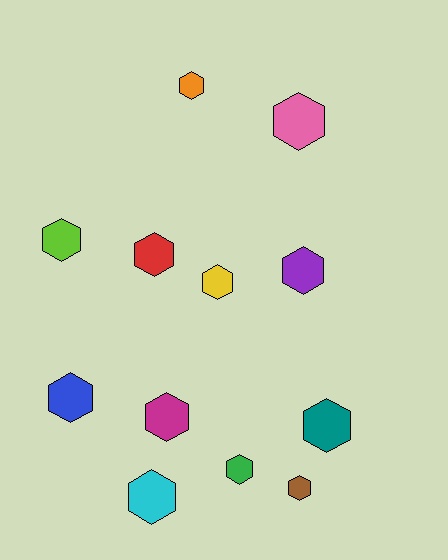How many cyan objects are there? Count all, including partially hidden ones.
There is 1 cyan object.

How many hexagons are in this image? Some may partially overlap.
There are 12 hexagons.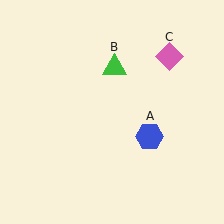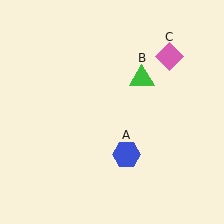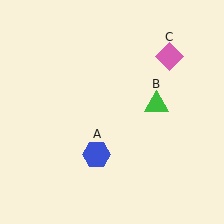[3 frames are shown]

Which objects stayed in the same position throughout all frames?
Pink diamond (object C) remained stationary.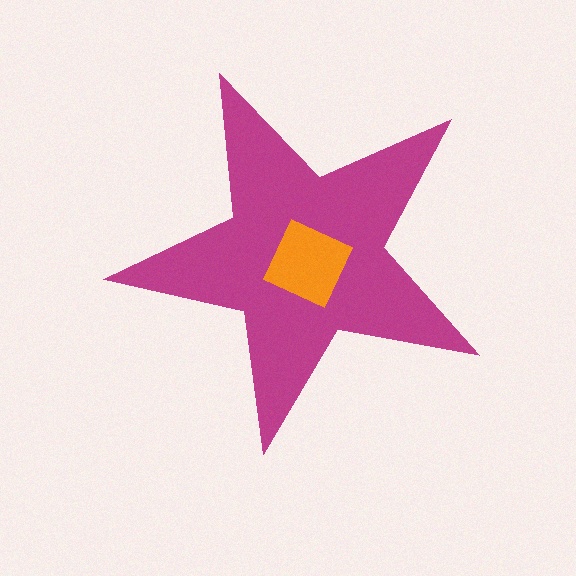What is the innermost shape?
The orange square.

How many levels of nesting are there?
2.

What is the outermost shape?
The magenta star.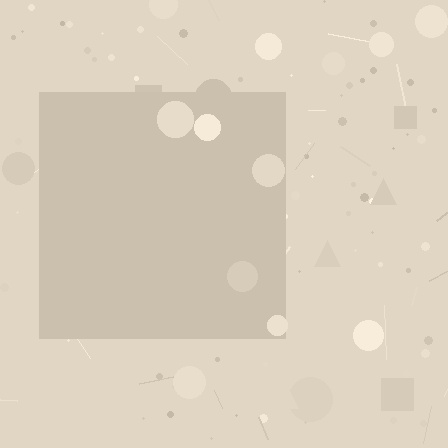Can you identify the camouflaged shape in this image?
The camouflaged shape is a square.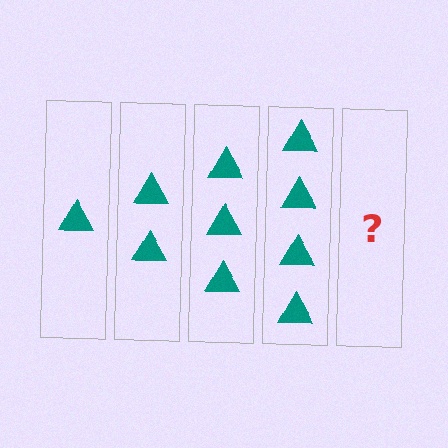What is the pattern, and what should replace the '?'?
The pattern is that each step adds one more triangle. The '?' should be 5 triangles.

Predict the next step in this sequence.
The next step is 5 triangles.